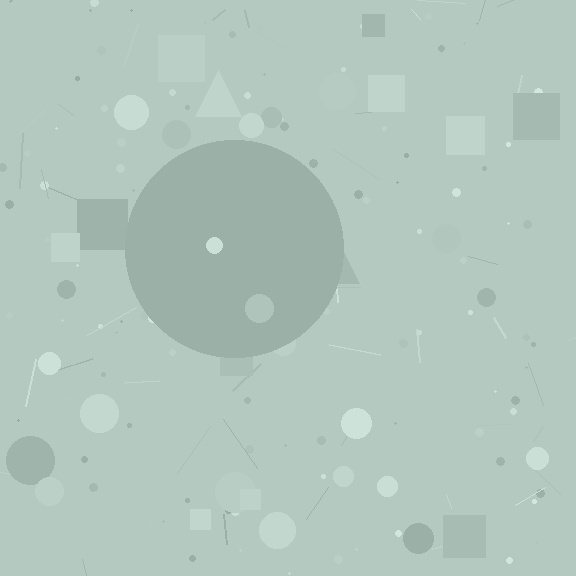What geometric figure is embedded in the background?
A circle is embedded in the background.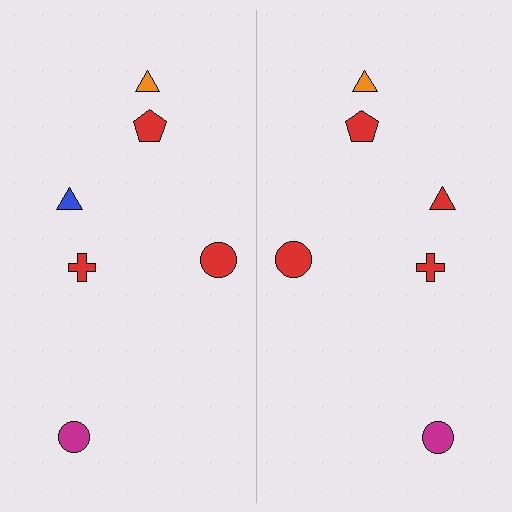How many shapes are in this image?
There are 12 shapes in this image.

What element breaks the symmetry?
The red triangle on the right side breaks the symmetry — its mirror counterpart is blue.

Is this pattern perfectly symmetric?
No, the pattern is not perfectly symmetric. The red triangle on the right side breaks the symmetry — its mirror counterpart is blue.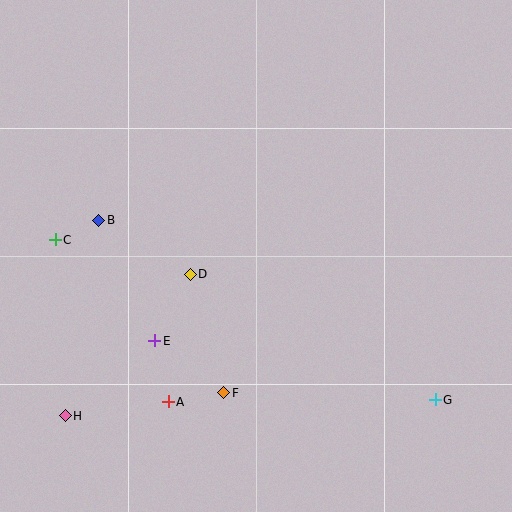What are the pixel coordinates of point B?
Point B is at (99, 220).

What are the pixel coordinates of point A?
Point A is at (168, 402).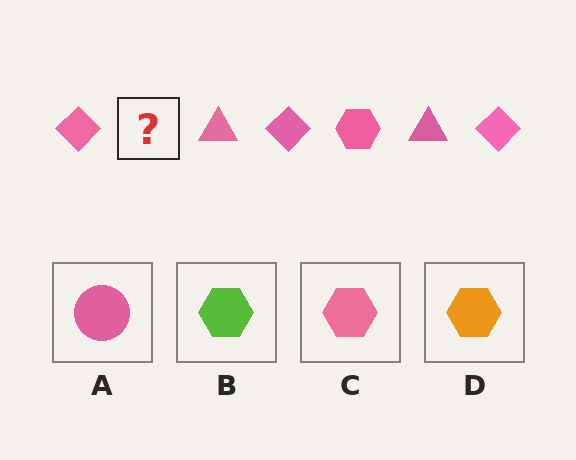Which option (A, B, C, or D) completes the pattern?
C.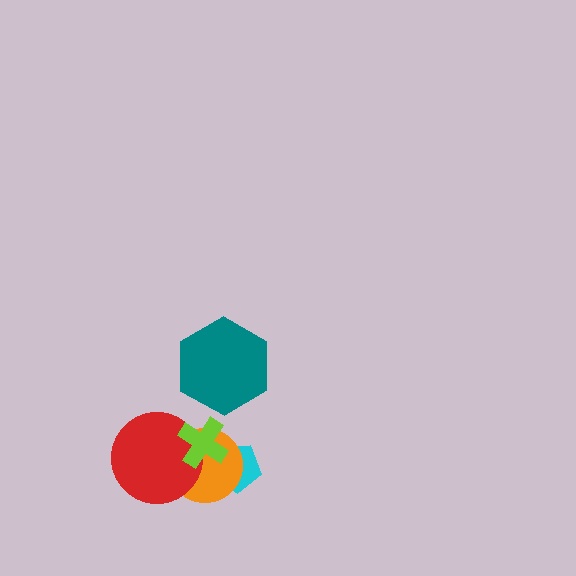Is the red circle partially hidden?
Yes, it is partially covered by another shape.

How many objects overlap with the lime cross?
3 objects overlap with the lime cross.